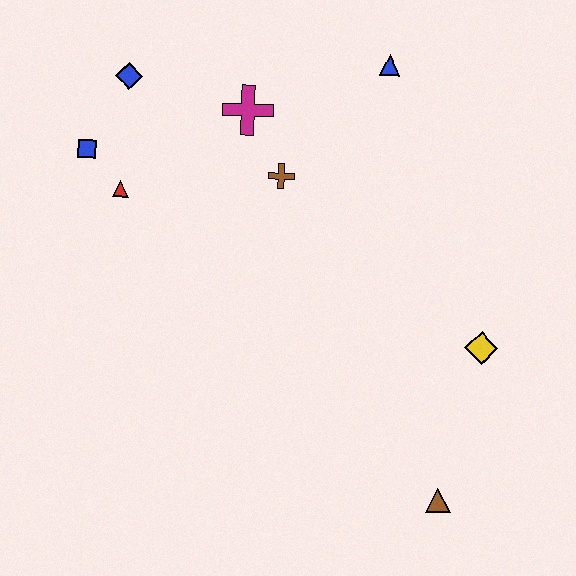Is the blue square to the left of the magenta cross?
Yes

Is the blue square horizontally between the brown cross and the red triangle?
No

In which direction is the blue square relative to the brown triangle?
The blue square is to the left of the brown triangle.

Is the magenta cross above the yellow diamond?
Yes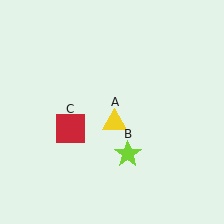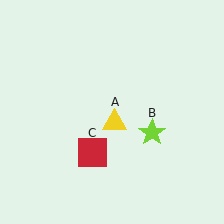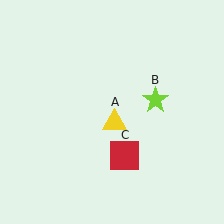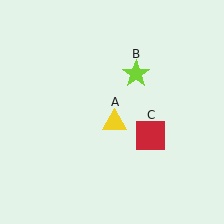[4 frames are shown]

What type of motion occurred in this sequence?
The lime star (object B), red square (object C) rotated counterclockwise around the center of the scene.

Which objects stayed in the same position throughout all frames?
Yellow triangle (object A) remained stationary.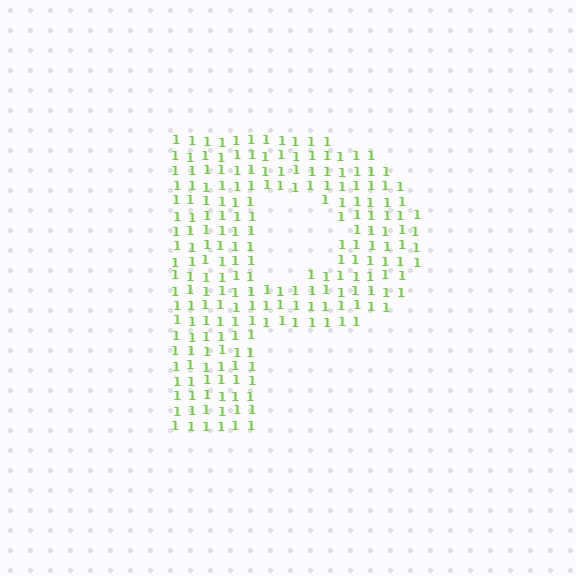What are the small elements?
The small elements are digit 1's.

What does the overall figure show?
The overall figure shows the letter P.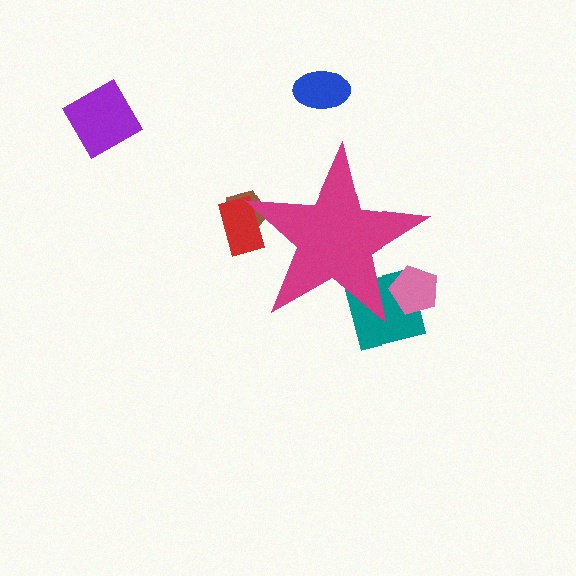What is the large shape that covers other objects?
A magenta star.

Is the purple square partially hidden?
No, the purple square is fully visible.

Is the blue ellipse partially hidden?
No, the blue ellipse is fully visible.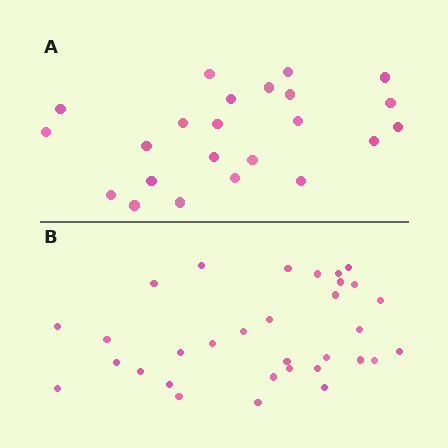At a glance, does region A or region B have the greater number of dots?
Region B (the bottom region) has more dots.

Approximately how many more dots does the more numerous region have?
Region B has roughly 8 or so more dots than region A.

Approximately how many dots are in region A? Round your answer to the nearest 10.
About 20 dots. (The exact count is 23, which rounds to 20.)